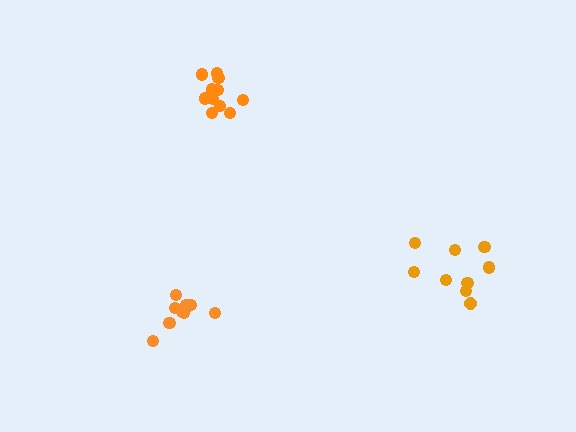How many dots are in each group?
Group 1: 10 dots, Group 2: 11 dots, Group 3: 9 dots (30 total).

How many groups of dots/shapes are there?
There are 3 groups.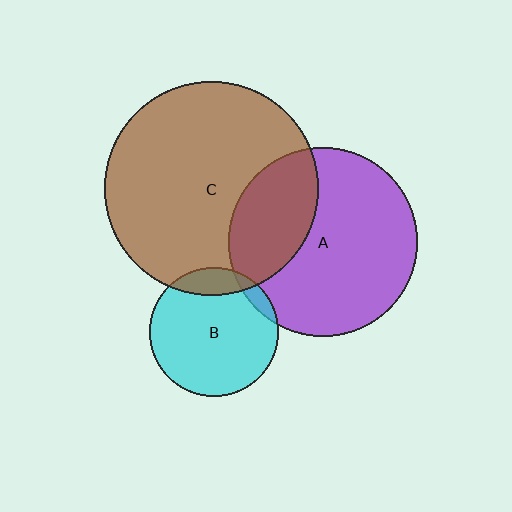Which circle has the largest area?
Circle C (brown).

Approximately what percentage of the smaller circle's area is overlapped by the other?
Approximately 5%.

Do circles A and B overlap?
Yes.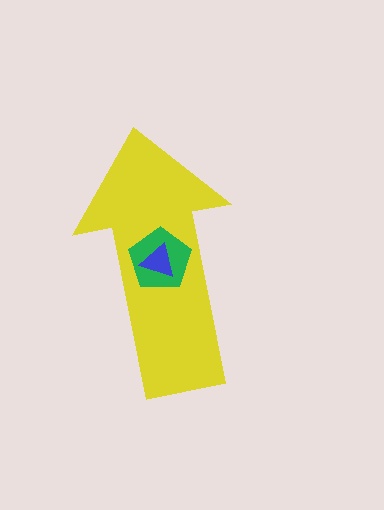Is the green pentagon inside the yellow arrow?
Yes.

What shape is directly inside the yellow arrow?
The green pentagon.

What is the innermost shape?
The blue triangle.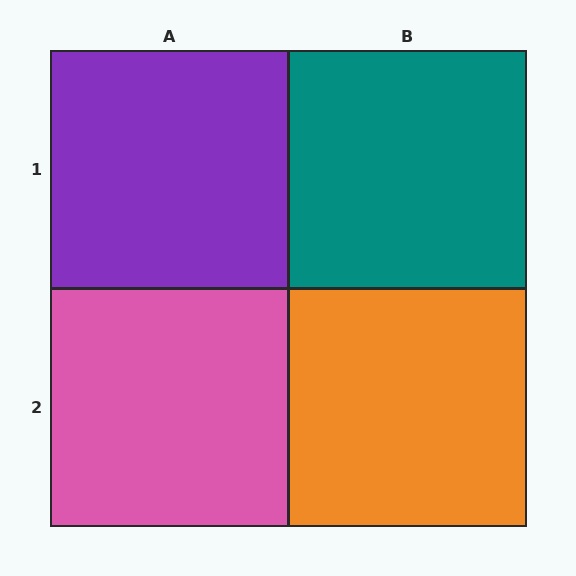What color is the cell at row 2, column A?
Pink.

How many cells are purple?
1 cell is purple.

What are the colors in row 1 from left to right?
Purple, teal.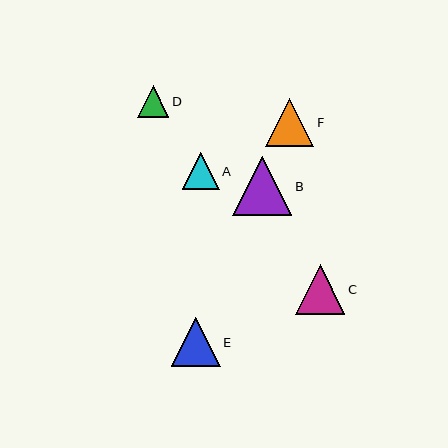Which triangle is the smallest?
Triangle D is the smallest with a size of approximately 31 pixels.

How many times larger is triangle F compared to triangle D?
Triangle F is approximately 1.5 times the size of triangle D.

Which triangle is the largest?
Triangle B is the largest with a size of approximately 59 pixels.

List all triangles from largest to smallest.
From largest to smallest: B, C, E, F, A, D.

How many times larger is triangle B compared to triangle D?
Triangle B is approximately 1.9 times the size of triangle D.